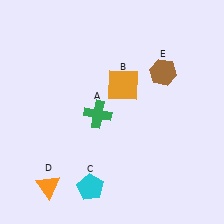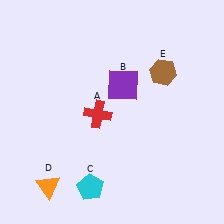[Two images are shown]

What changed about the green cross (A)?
In Image 1, A is green. In Image 2, it changed to red.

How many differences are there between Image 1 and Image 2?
There are 2 differences between the two images.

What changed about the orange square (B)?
In Image 1, B is orange. In Image 2, it changed to purple.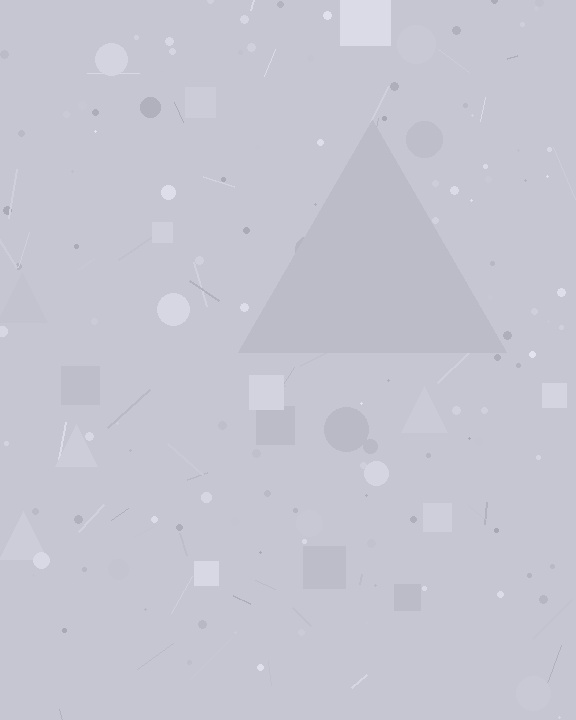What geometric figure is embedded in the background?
A triangle is embedded in the background.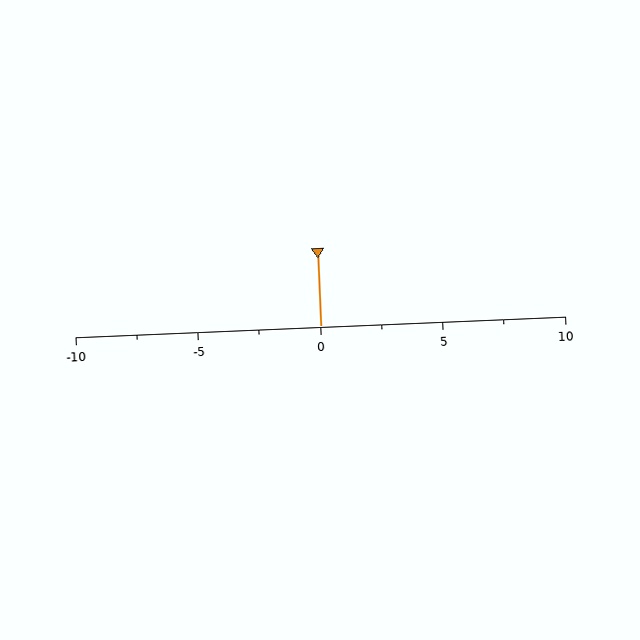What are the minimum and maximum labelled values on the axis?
The axis runs from -10 to 10.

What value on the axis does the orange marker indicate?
The marker indicates approximately 0.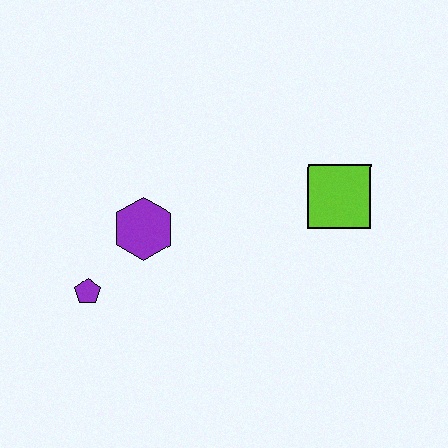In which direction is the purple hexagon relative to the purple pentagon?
The purple hexagon is above the purple pentagon.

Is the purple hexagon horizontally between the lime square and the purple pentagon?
Yes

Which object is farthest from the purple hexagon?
The lime square is farthest from the purple hexagon.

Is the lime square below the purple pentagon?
No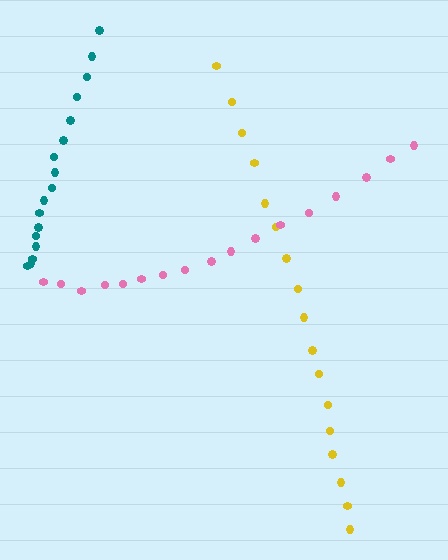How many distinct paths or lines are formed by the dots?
There are 3 distinct paths.